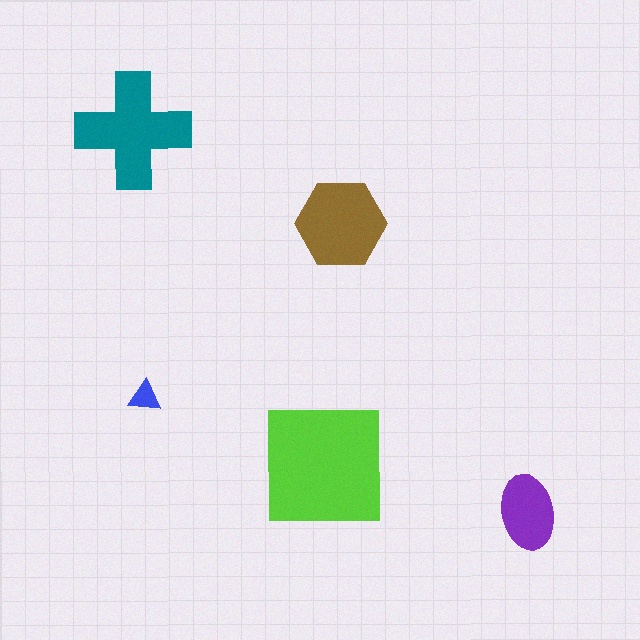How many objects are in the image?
There are 5 objects in the image.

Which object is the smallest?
The blue triangle.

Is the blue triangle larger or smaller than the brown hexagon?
Smaller.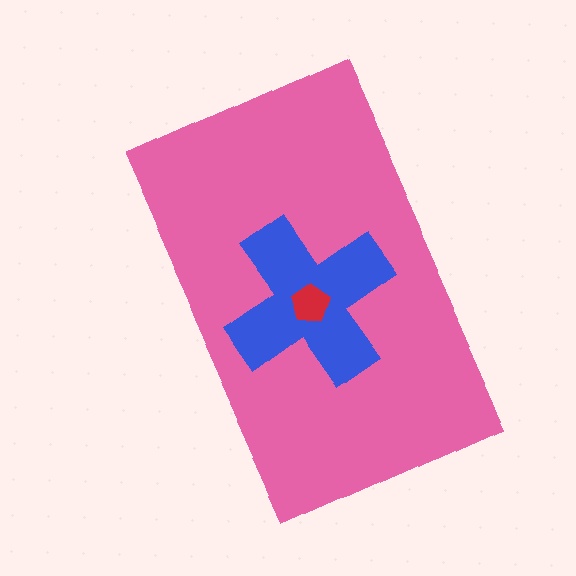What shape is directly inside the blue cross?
The red pentagon.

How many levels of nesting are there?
3.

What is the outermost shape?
The pink rectangle.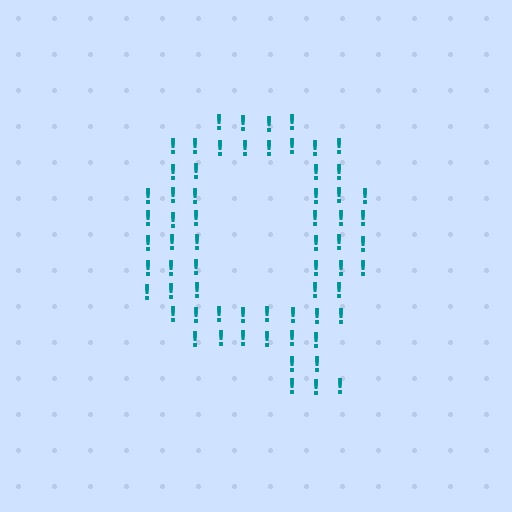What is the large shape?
The large shape is the letter Q.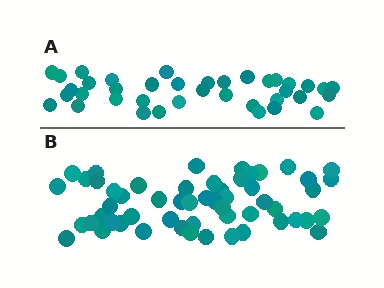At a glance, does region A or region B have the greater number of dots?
Region B (the bottom region) has more dots.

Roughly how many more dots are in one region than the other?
Region B has approximately 15 more dots than region A.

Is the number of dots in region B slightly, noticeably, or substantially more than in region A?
Region B has noticeably more, but not dramatically so. The ratio is roughly 1.4 to 1.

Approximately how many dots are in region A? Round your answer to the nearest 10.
About 40 dots. (The exact count is 38, which rounds to 40.)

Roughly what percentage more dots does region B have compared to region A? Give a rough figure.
About 45% more.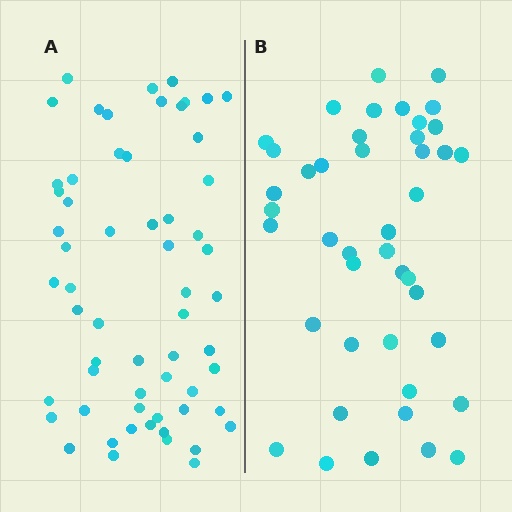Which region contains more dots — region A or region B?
Region A (the left region) has more dots.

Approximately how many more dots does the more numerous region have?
Region A has approximately 15 more dots than region B.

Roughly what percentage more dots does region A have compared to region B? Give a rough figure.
About 40% more.